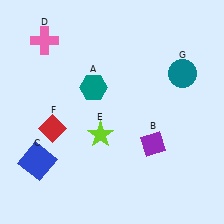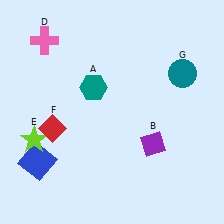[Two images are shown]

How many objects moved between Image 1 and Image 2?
1 object moved between the two images.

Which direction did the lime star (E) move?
The lime star (E) moved left.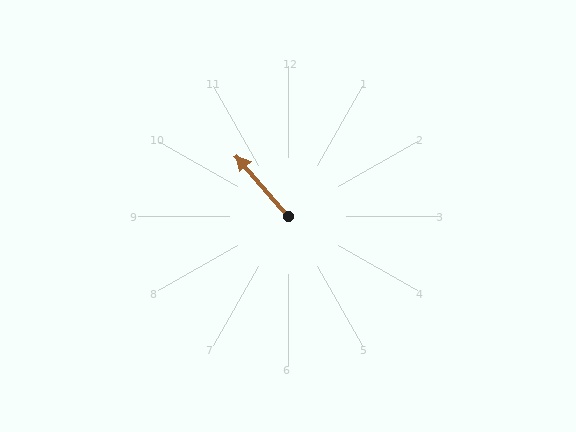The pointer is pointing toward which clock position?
Roughly 11 o'clock.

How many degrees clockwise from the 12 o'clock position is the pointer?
Approximately 319 degrees.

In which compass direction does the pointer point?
Northwest.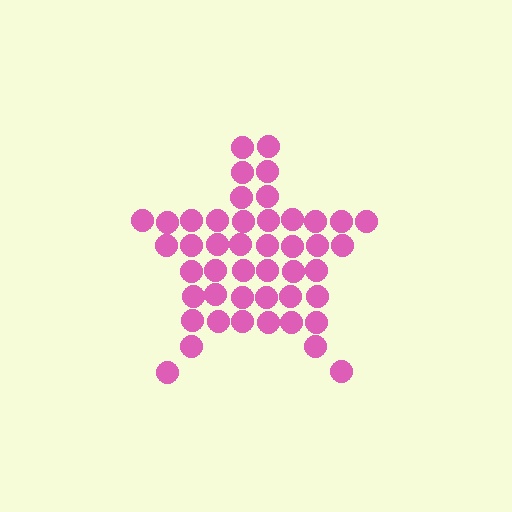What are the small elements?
The small elements are circles.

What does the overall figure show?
The overall figure shows a star.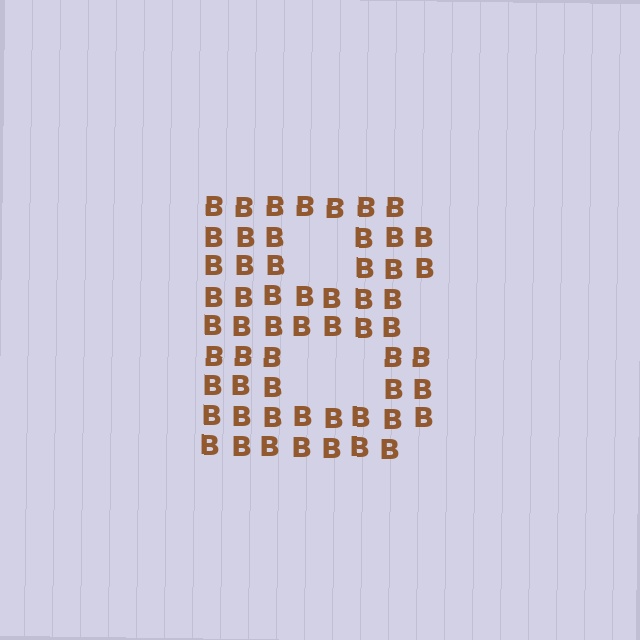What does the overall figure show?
The overall figure shows the letter B.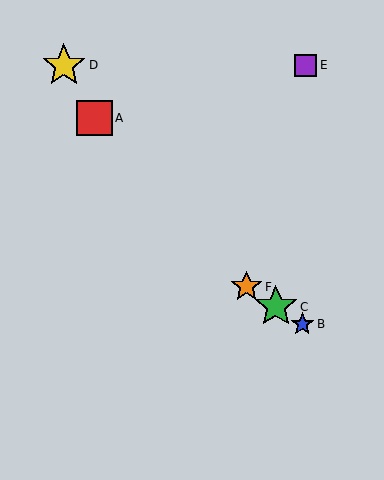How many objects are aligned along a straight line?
3 objects (B, C, F) are aligned along a straight line.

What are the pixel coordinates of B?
Object B is at (302, 324).